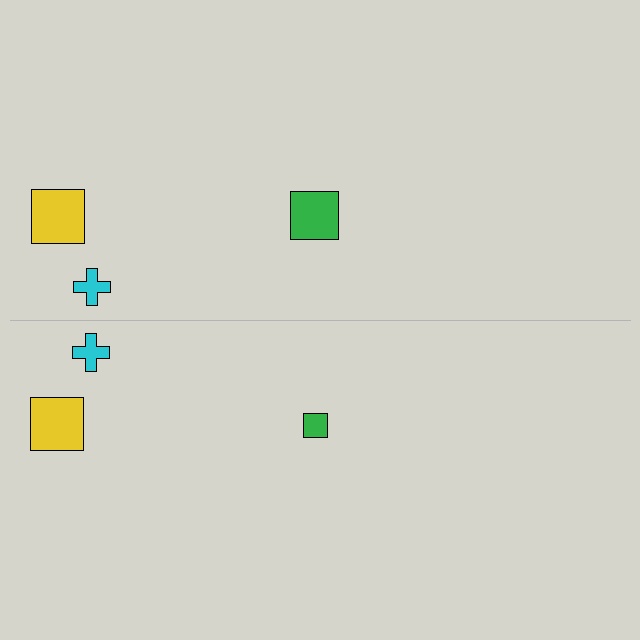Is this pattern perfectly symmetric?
No, the pattern is not perfectly symmetric. The green square on the bottom side has a different size than its mirror counterpart.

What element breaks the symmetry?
The green square on the bottom side has a different size than its mirror counterpart.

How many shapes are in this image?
There are 6 shapes in this image.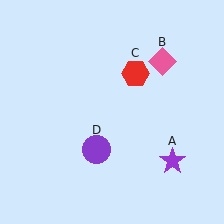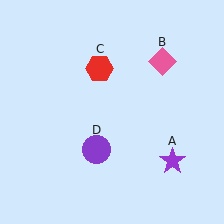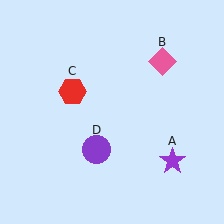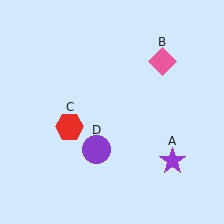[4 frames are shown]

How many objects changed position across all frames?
1 object changed position: red hexagon (object C).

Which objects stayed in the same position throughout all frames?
Purple star (object A) and pink diamond (object B) and purple circle (object D) remained stationary.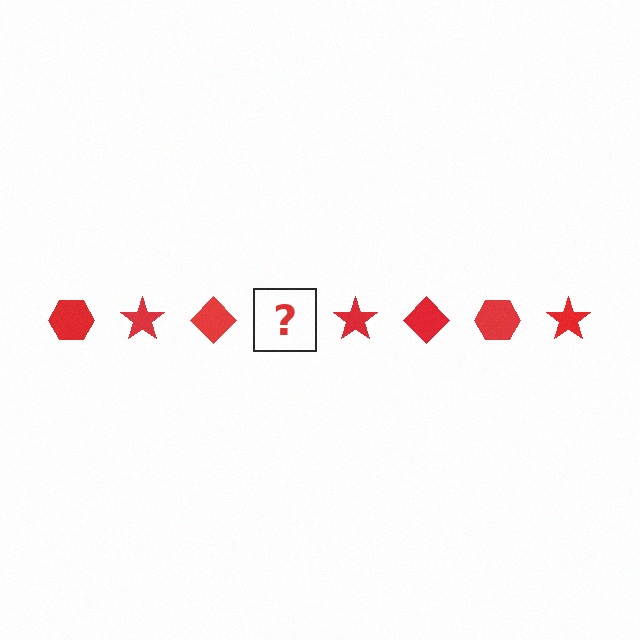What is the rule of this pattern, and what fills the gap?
The rule is that the pattern cycles through hexagon, star, diamond shapes in red. The gap should be filled with a red hexagon.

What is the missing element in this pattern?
The missing element is a red hexagon.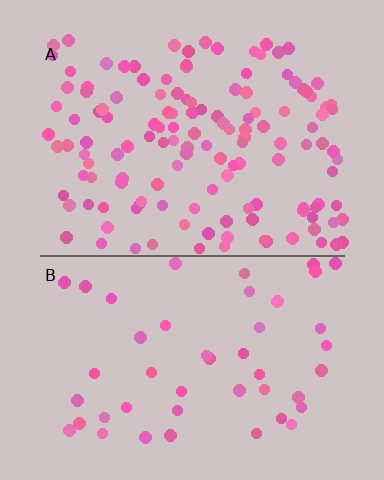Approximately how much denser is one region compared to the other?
Approximately 2.9× — region A over region B.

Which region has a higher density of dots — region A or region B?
A (the top).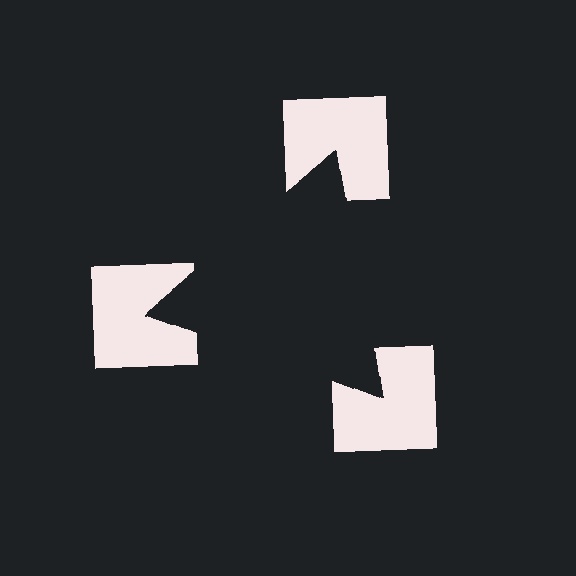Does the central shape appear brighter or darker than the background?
It typically appears slightly darker than the background, even though no actual brightness change is drawn.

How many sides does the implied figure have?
3 sides.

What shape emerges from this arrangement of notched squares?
An illusory triangle — its edges are inferred from the aligned wedge cuts in the notched squares, not physically drawn.